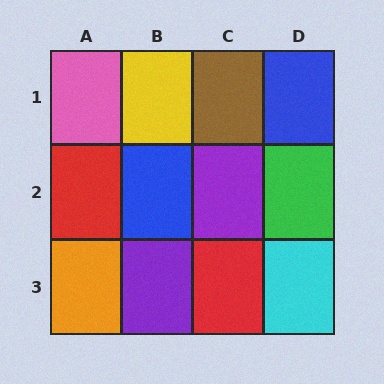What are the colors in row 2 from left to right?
Red, blue, purple, green.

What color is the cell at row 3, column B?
Purple.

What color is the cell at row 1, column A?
Pink.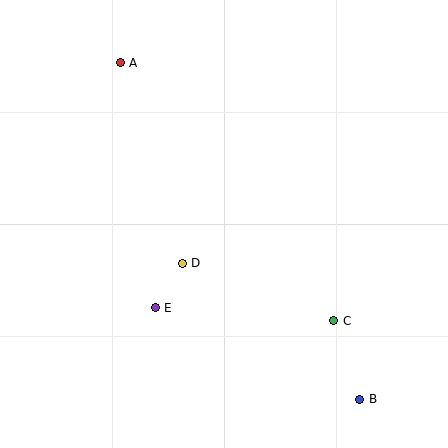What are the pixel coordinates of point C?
Point C is at (334, 321).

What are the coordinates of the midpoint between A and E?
The midpoint between A and E is at (138, 185).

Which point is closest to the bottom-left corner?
Point E is closest to the bottom-left corner.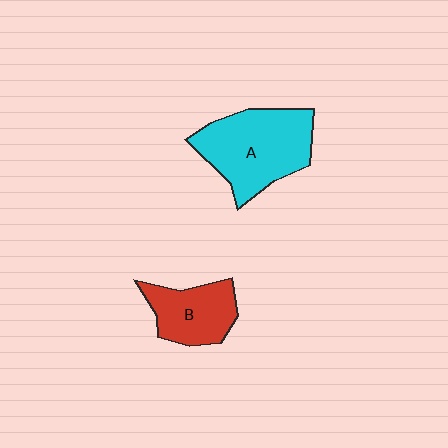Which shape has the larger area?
Shape A (cyan).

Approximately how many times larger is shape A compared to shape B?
Approximately 1.6 times.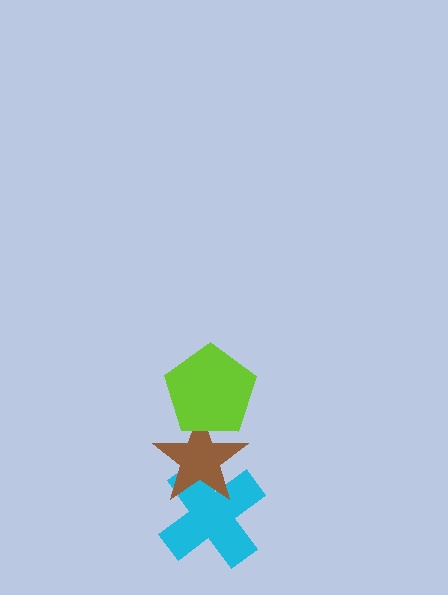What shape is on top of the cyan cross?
The brown star is on top of the cyan cross.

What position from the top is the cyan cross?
The cyan cross is 3rd from the top.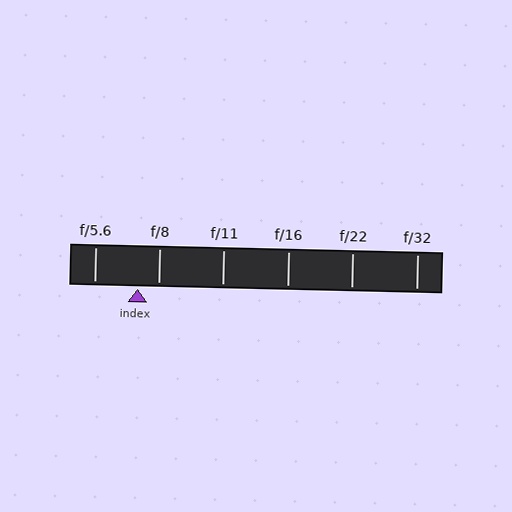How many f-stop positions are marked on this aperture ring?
There are 6 f-stop positions marked.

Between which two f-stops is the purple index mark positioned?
The index mark is between f/5.6 and f/8.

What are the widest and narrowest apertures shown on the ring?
The widest aperture shown is f/5.6 and the narrowest is f/32.